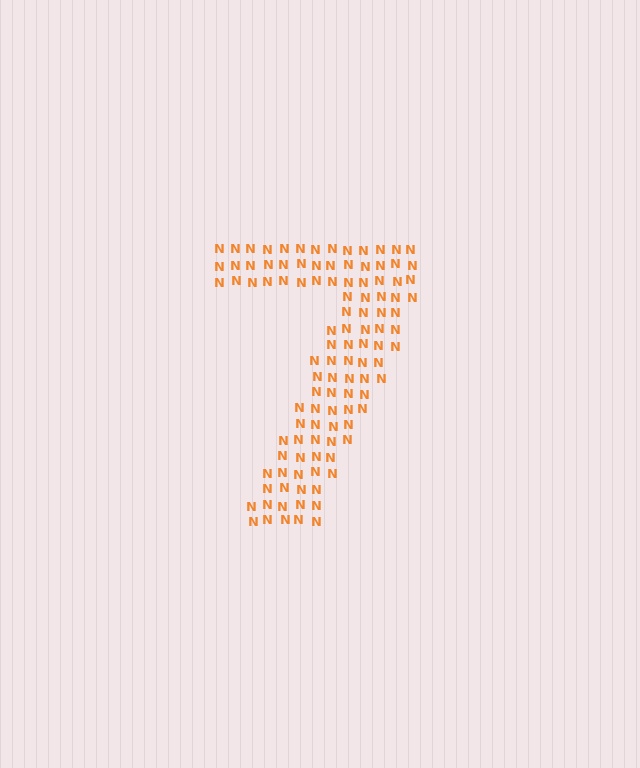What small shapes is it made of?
It is made of small letter N's.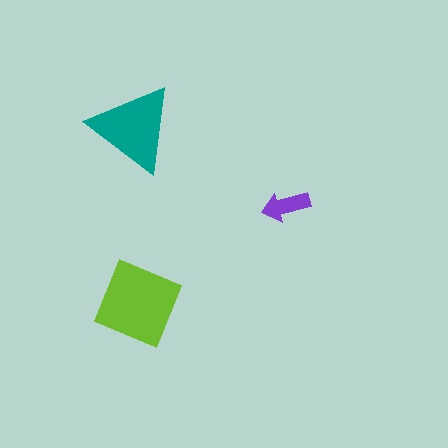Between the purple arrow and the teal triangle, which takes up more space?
The teal triangle.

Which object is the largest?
The lime square.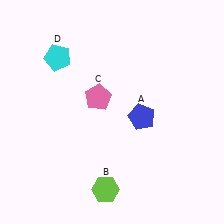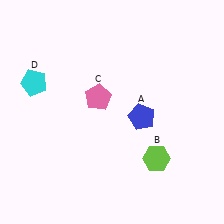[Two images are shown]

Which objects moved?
The objects that moved are: the lime hexagon (B), the cyan pentagon (D).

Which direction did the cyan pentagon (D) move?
The cyan pentagon (D) moved down.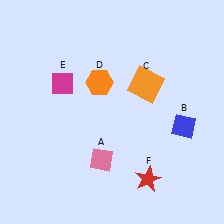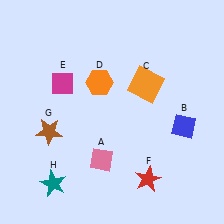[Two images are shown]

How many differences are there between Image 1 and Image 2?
There are 2 differences between the two images.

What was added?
A brown star (G), a teal star (H) were added in Image 2.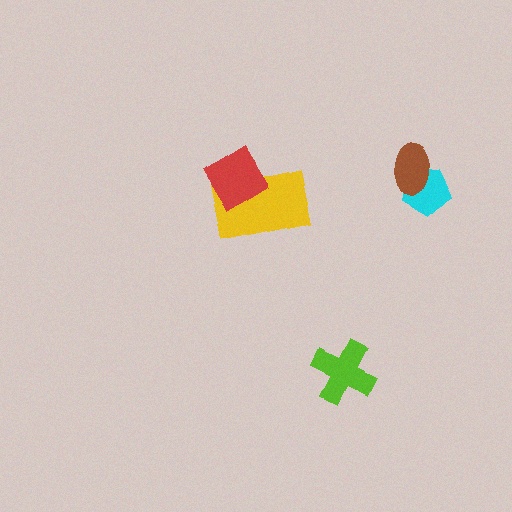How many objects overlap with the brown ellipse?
1 object overlaps with the brown ellipse.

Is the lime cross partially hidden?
No, no other shape covers it.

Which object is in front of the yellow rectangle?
The red diamond is in front of the yellow rectangle.